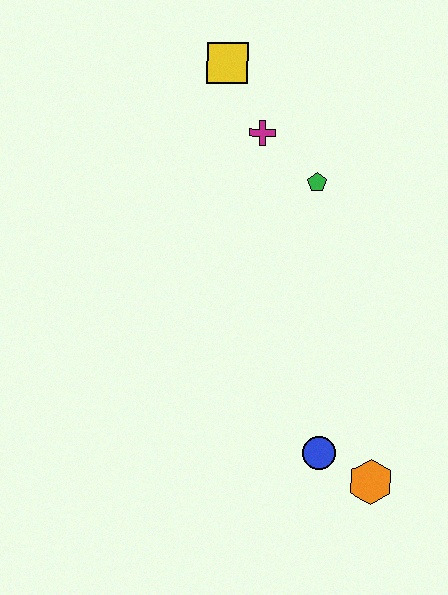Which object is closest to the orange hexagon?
The blue circle is closest to the orange hexagon.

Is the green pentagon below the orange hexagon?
No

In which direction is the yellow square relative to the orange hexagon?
The yellow square is above the orange hexagon.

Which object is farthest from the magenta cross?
The orange hexagon is farthest from the magenta cross.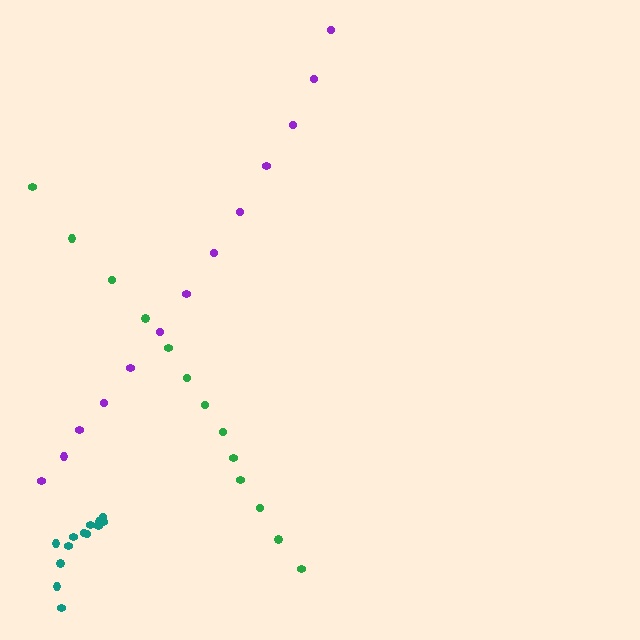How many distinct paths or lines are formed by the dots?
There are 3 distinct paths.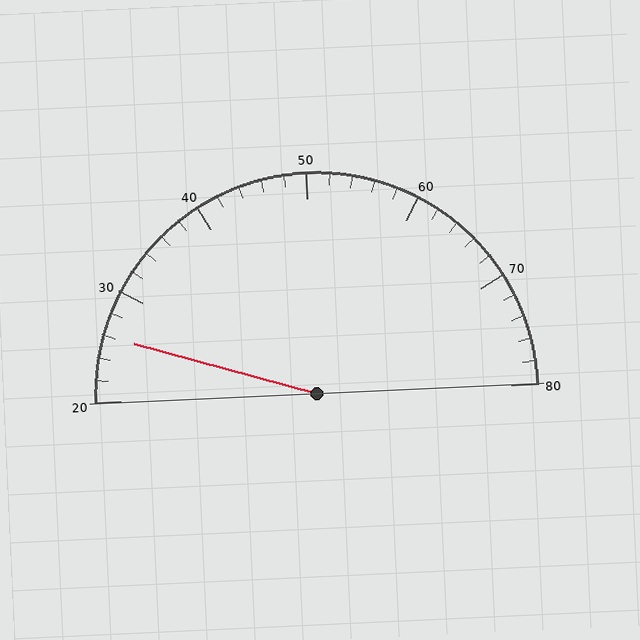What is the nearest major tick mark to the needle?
The nearest major tick mark is 30.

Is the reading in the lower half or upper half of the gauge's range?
The reading is in the lower half of the range (20 to 80).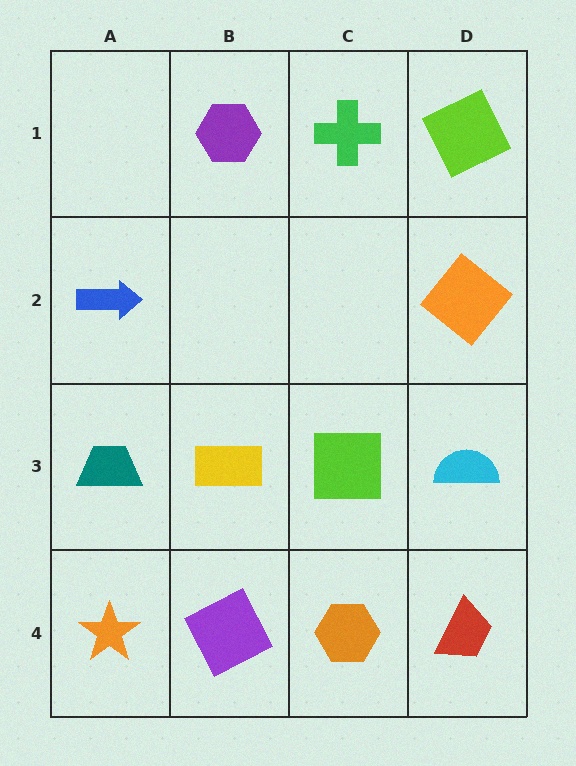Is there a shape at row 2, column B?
No, that cell is empty.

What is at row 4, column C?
An orange hexagon.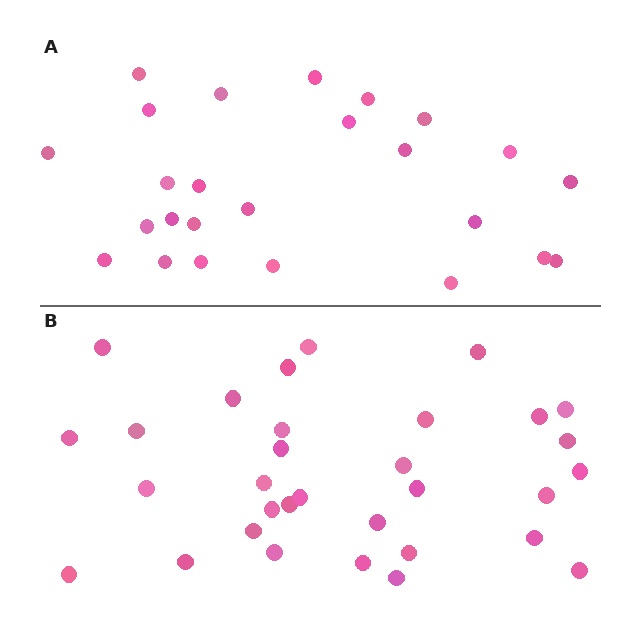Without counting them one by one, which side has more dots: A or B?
Region B (the bottom region) has more dots.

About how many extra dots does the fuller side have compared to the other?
Region B has roughly 8 or so more dots than region A.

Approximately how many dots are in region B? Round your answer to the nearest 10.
About 30 dots. (The exact count is 32, which rounds to 30.)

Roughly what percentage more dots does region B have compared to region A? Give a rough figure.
About 30% more.